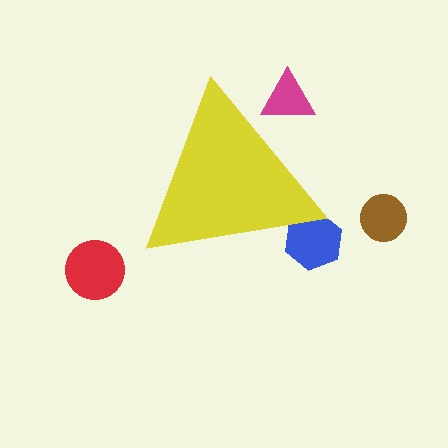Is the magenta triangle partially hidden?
Yes, the magenta triangle is partially hidden behind the yellow triangle.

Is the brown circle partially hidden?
No, the brown circle is fully visible.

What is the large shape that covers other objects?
A yellow triangle.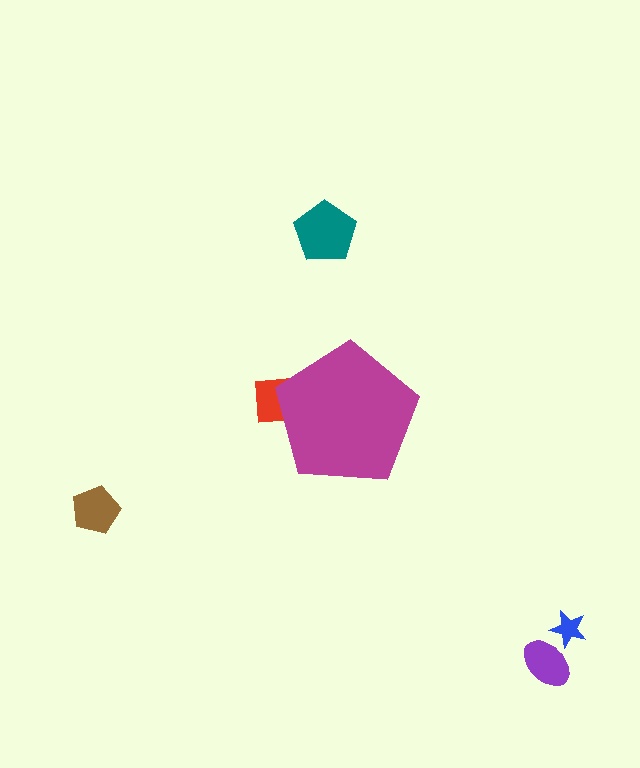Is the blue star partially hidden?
No, the blue star is fully visible.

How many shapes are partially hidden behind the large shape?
1 shape is partially hidden.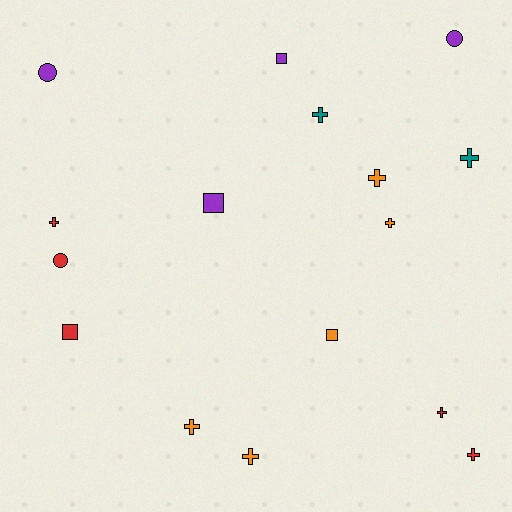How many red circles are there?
There is 1 red circle.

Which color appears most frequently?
Red, with 5 objects.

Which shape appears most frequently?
Cross, with 9 objects.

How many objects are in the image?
There are 16 objects.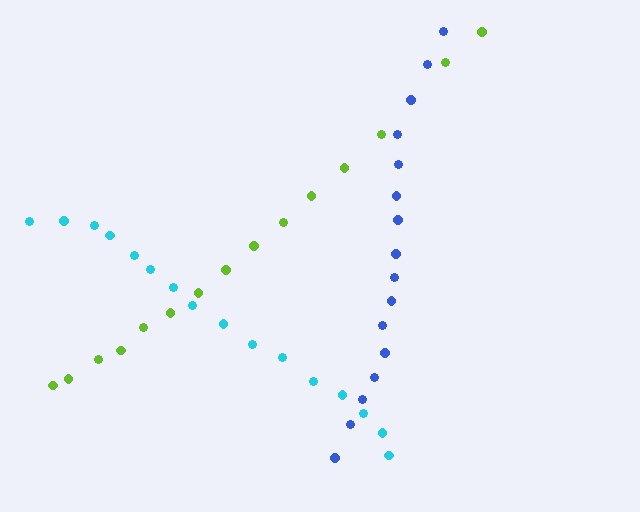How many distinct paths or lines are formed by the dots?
There are 3 distinct paths.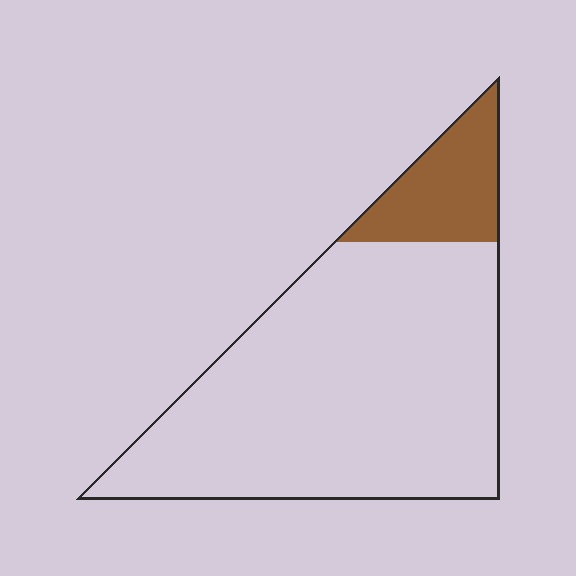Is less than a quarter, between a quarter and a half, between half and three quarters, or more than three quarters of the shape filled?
Less than a quarter.